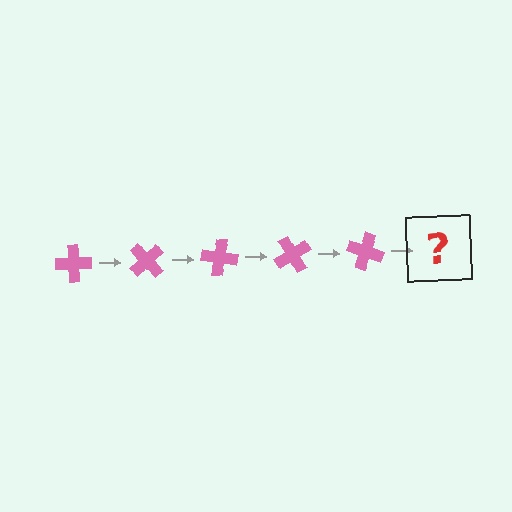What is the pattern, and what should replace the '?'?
The pattern is that the cross rotates 50 degrees each step. The '?' should be a pink cross rotated 250 degrees.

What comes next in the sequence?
The next element should be a pink cross rotated 250 degrees.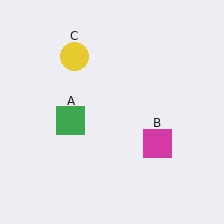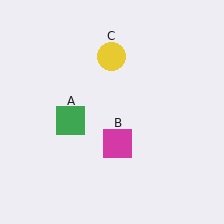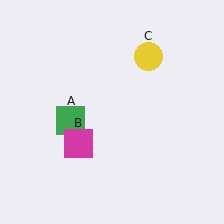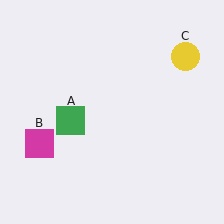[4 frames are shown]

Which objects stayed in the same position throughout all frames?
Green square (object A) remained stationary.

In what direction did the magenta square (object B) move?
The magenta square (object B) moved left.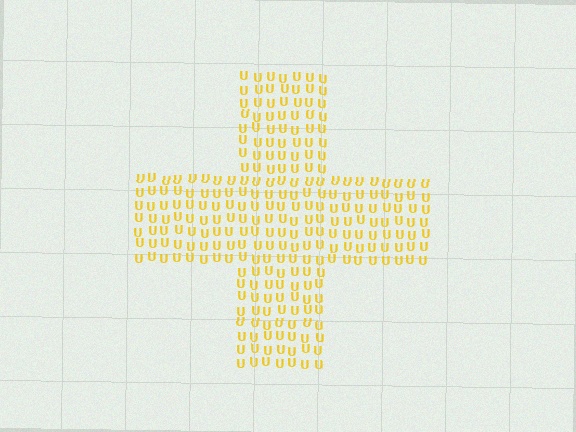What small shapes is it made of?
It is made of small letter U's.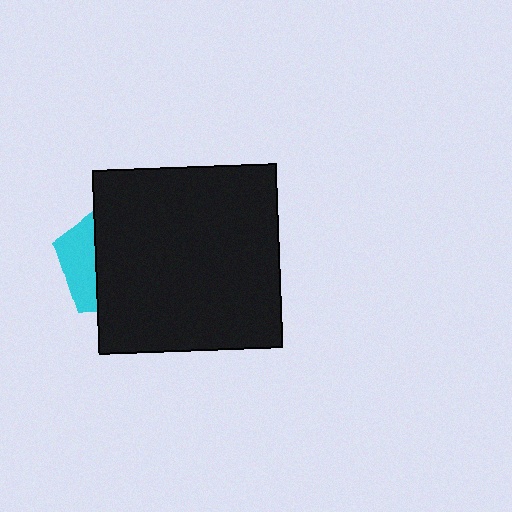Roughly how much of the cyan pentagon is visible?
A small part of it is visible (roughly 30%).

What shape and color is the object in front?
The object in front is a black square.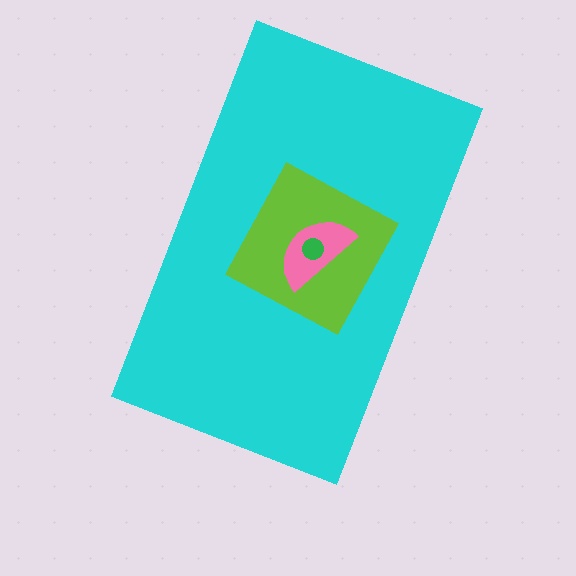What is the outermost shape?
The cyan rectangle.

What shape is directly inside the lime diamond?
The pink semicircle.